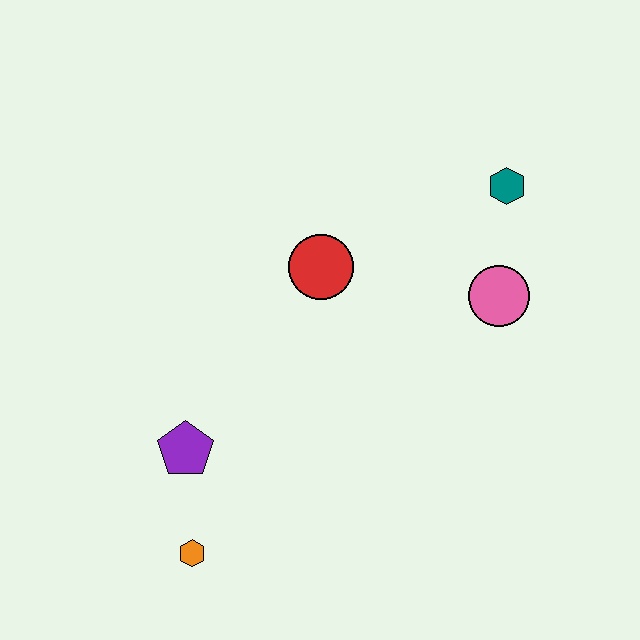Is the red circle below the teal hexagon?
Yes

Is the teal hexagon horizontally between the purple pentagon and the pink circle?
No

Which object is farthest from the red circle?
The orange hexagon is farthest from the red circle.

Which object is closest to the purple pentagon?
The orange hexagon is closest to the purple pentagon.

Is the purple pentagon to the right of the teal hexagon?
No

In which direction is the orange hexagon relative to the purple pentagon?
The orange hexagon is below the purple pentagon.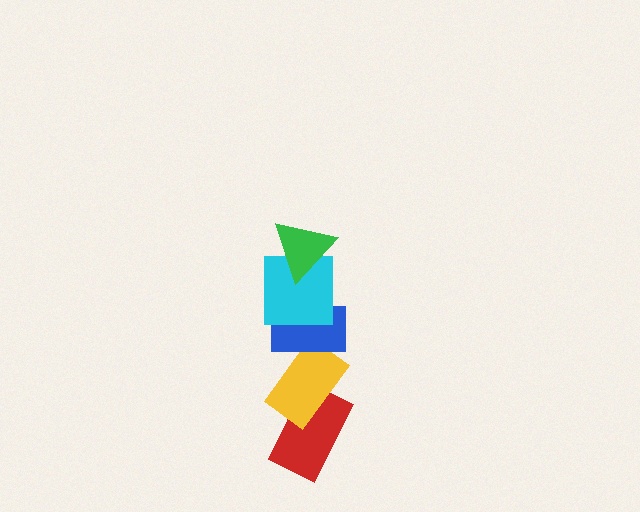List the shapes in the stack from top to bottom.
From top to bottom: the green triangle, the cyan square, the blue rectangle, the yellow rectangle, the red rectangle.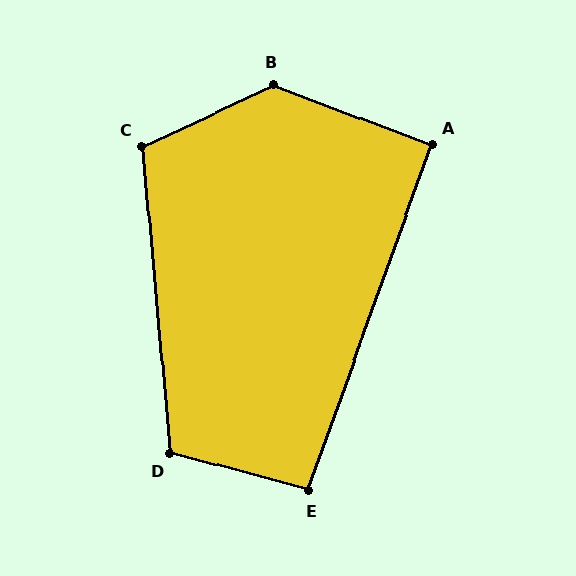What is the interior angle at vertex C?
Approximately 110 degrees (obtuse).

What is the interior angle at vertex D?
Approximately 110 degrees (obtuse).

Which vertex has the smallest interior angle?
A, at approximately 91 degrees.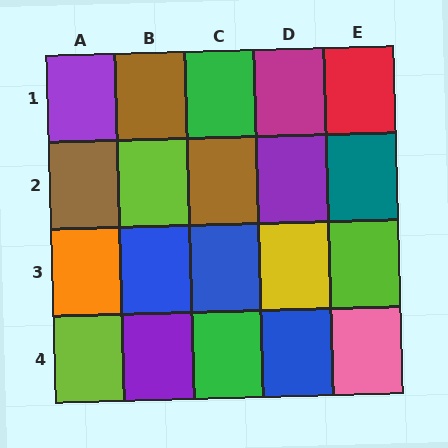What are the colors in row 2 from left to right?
Brown, lime, brown, purple, teal.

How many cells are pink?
1 cell is pink.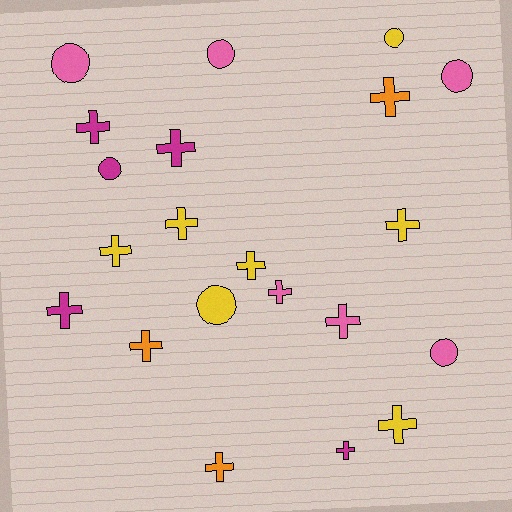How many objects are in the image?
There are 21 objects.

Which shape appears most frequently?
Cross, with 14 objects.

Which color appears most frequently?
Yellow, with 7 objects.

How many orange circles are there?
There are no orange circles.